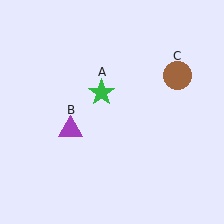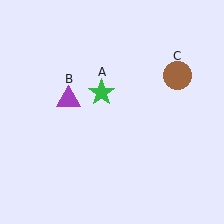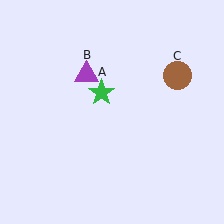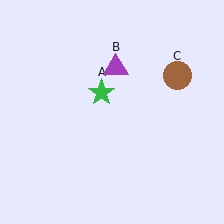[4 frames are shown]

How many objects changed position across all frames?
1 object changed position: purple triangle (object B).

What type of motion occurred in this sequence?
The purple triangle (object B) rotated clockwise around the center of the scene.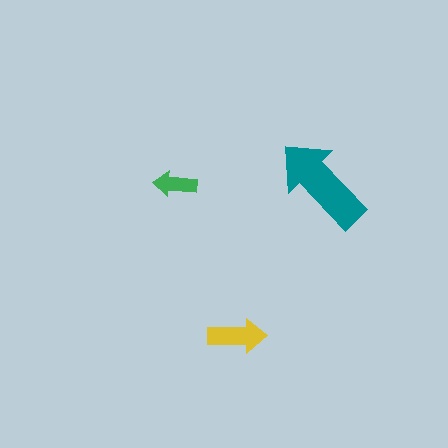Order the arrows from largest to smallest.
the teal one, the yellow one, the green one.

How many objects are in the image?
There are 3 objects in the image.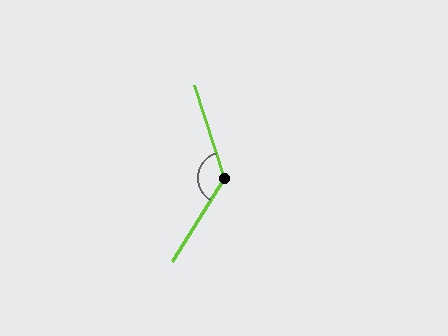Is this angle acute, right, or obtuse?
It is obtuse.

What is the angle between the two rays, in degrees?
Approximately 130 degrees.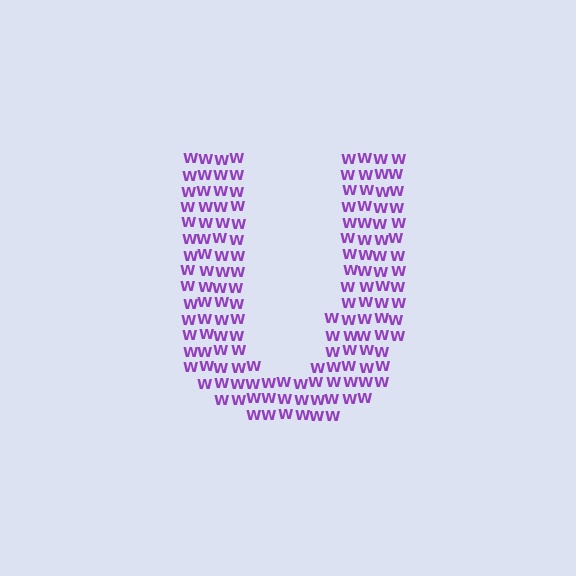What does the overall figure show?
The overall figure shows the letter U.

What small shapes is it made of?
It is made of small letter W's.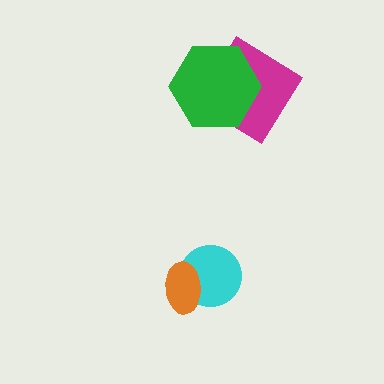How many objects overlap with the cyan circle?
1 object overlaps with the cyan circle.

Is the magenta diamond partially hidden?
Yes, it is partially covered by another shape.